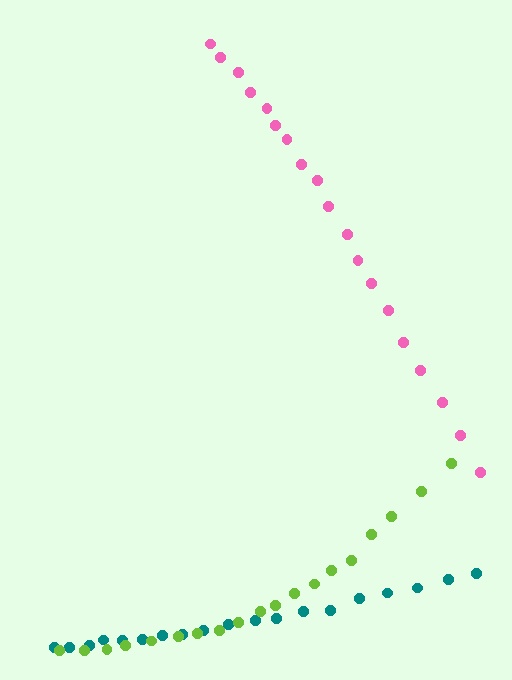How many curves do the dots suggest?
There are 3 distinct paths.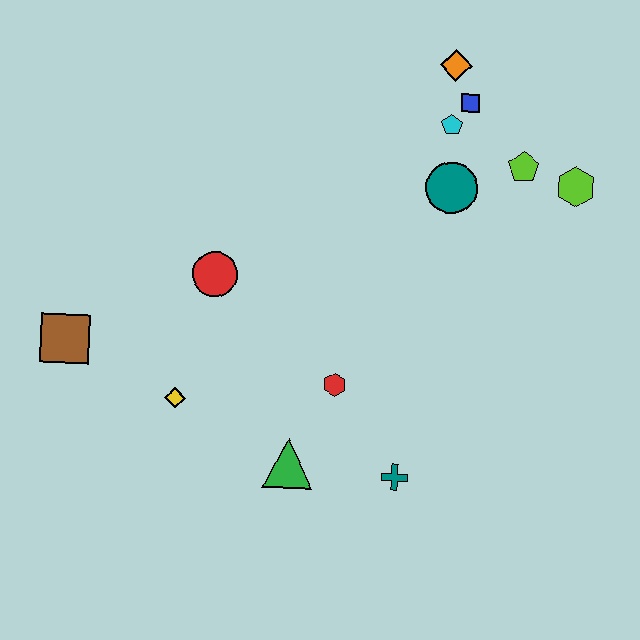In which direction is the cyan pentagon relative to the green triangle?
The cyan pentagon is above the green triangle.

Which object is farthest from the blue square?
The brown square is farthest from the blue square.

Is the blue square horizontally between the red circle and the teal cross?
No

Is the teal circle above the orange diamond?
No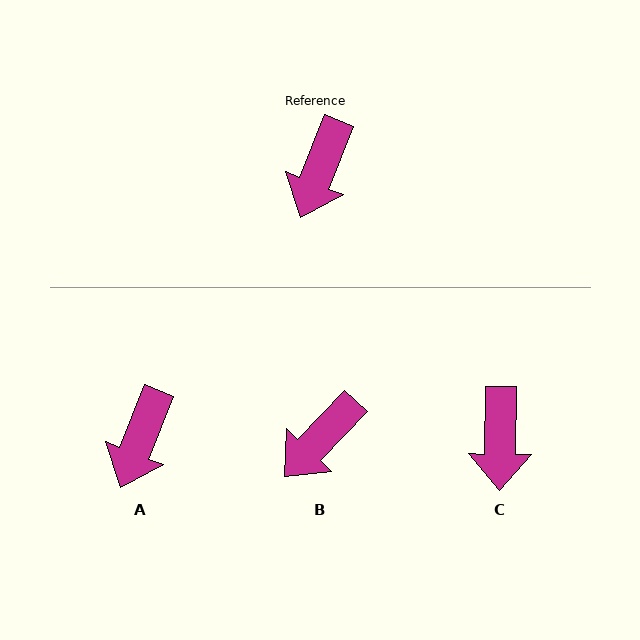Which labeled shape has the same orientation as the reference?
A.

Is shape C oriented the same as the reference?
No, it is off by about 21 degrees.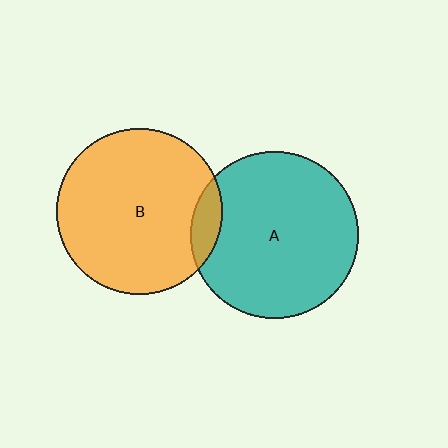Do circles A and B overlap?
Yes.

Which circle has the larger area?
Circle A (teal).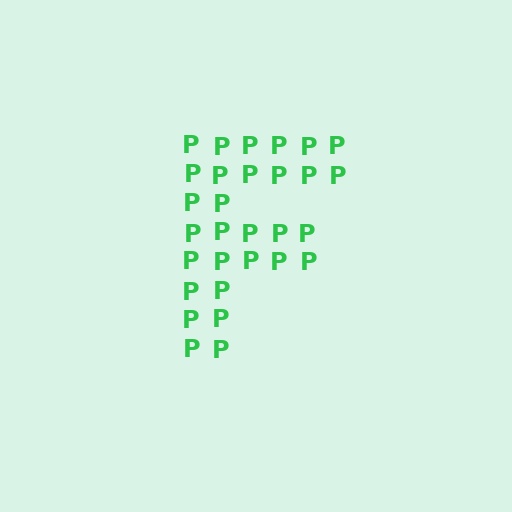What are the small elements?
The small elements are letter P's.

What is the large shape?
The large shape is the letter F.